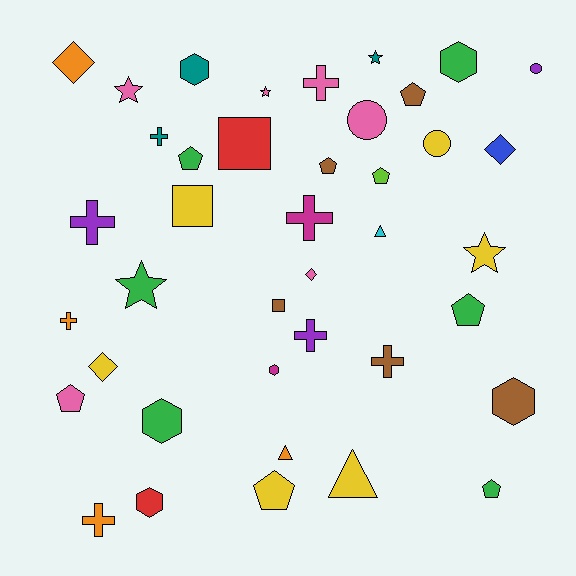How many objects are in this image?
There are 40 objects.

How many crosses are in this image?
There are 8 crosses.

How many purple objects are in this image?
There are 3 purple objects.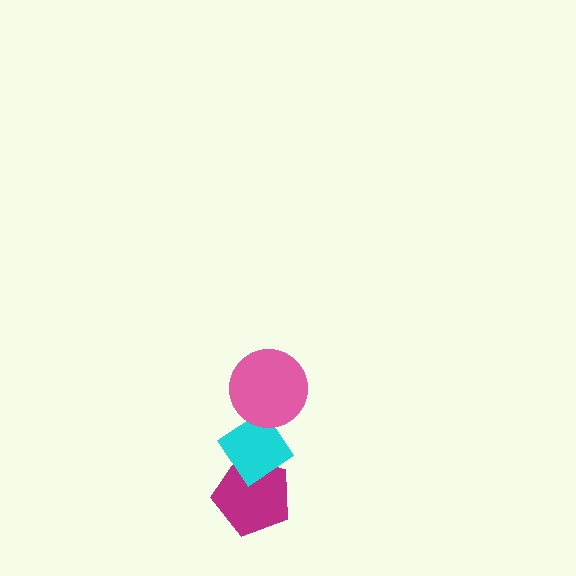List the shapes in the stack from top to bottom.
From top to bottom: the pink circle, the cyan diamond, the magenta pentagon.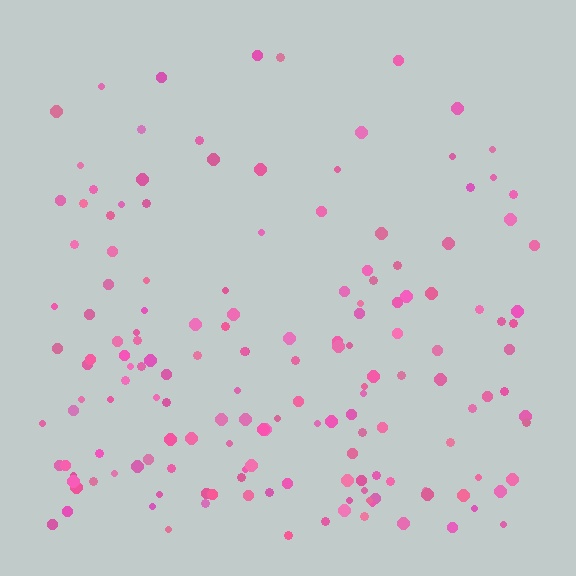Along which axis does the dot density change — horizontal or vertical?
Vertical.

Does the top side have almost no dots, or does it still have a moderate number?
Still a moderate number, just noticeably fewer than the bottom.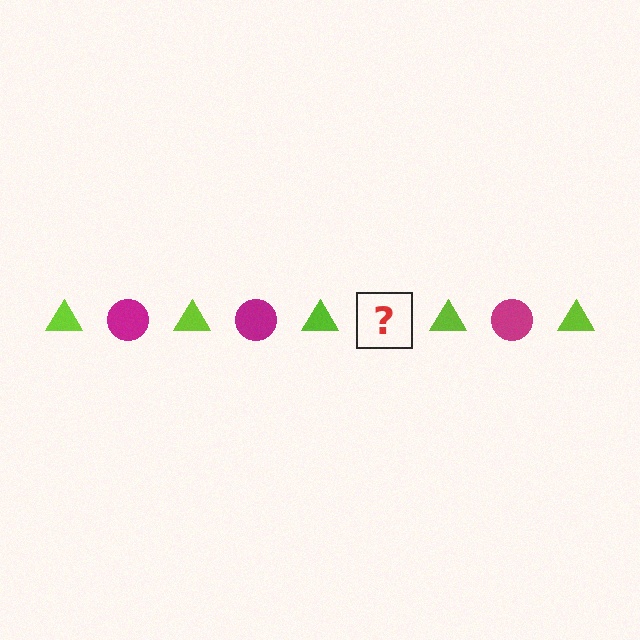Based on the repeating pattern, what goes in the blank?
The blank should be a magenta circle.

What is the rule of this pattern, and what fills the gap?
The rule is that the pattern alternates between lime triangle and magenta circle. The gap should be filled with a magenta circle.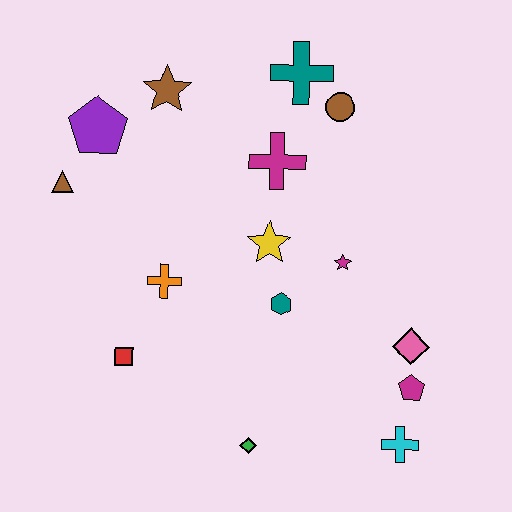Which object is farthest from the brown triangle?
The cyan cross is farthest from the brown triangle.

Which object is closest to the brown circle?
The teal cross is closest to the brown circle.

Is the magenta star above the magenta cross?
No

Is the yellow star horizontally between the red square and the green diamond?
No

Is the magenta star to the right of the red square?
Yes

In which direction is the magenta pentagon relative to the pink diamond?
The magenta pentagon is below the pink diamond.